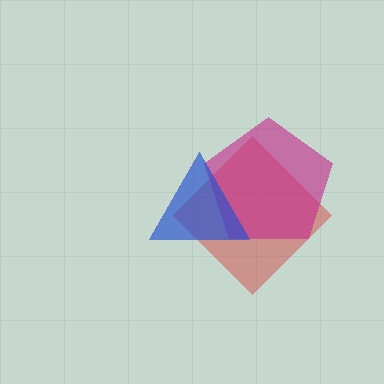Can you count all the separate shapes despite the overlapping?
Yes, there are 3 separate shapes.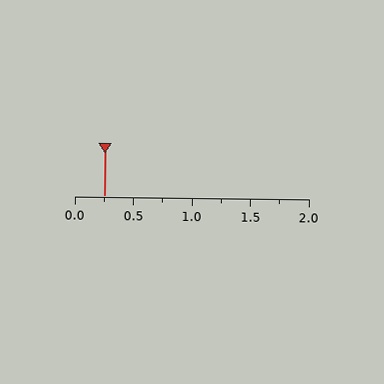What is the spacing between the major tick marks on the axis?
The major ticks are spaced 0.5 apart.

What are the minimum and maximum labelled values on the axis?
The axis runs from 0.0 to 2.0.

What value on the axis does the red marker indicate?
The marker indicates approximately 0.25.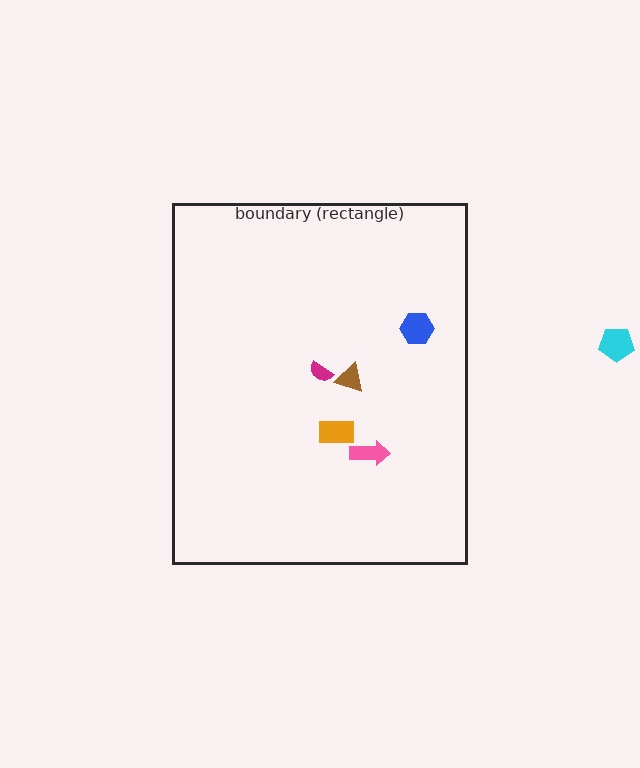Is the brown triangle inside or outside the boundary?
Inside.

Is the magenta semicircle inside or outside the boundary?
Inside.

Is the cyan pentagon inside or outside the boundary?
Outside.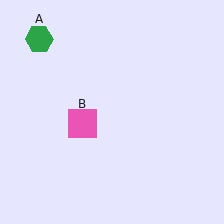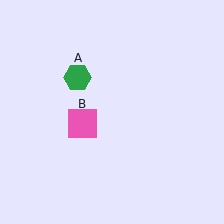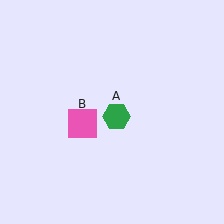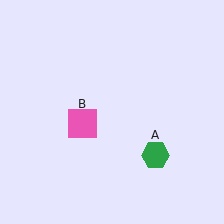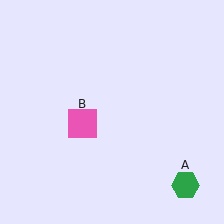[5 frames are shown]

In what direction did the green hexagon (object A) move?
The green hexagon (object A) moved down and to the right.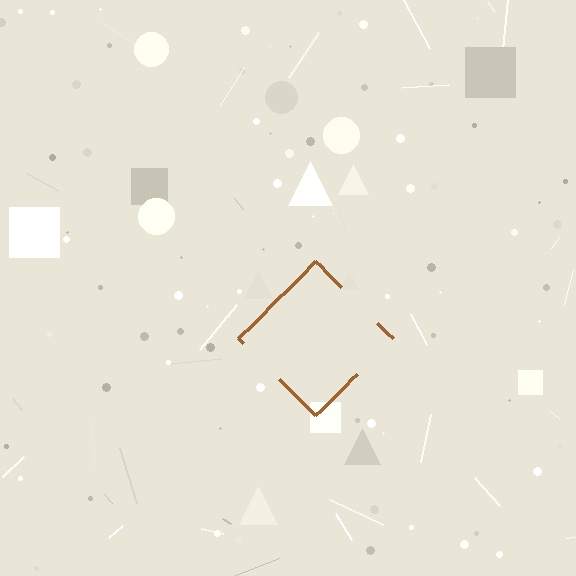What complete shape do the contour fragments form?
The contour fragments form a diamond.